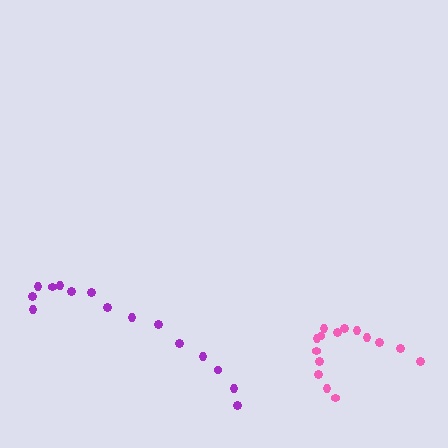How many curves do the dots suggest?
There are 2 distinct paths.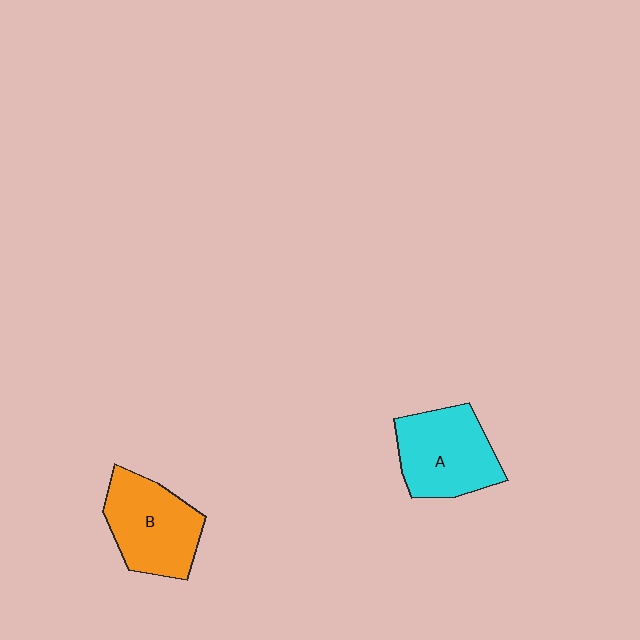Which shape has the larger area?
Shape B (orange).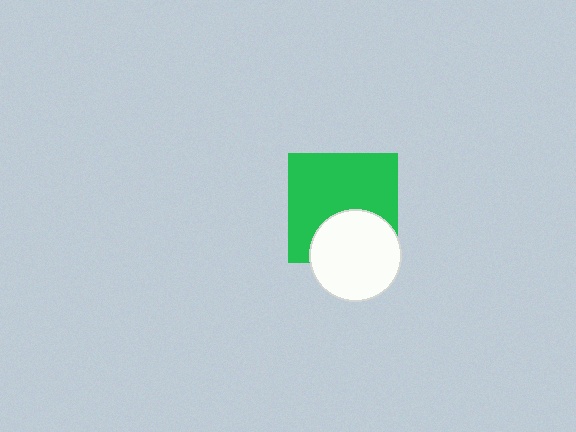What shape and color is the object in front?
The object in front is a white circle.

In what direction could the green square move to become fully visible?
The green square could move up. That would shift it out from behind the white circle entirely.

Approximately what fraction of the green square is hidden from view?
Roughly 33% of the green square is hidden behind the white circle.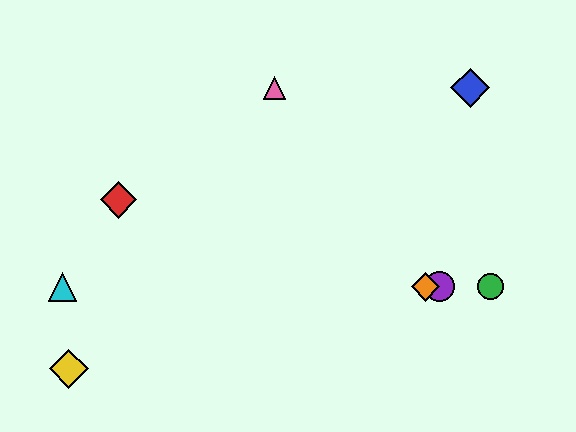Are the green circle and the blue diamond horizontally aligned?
No, the green circle is at y≈287 and the blue diamond is at y≈88.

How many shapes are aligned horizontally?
4 shapes (the green circle, the purple circle, the orange diamond, the cyan triangle) are aligned horizontally.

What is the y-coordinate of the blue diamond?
The blue diamond is at y≈88.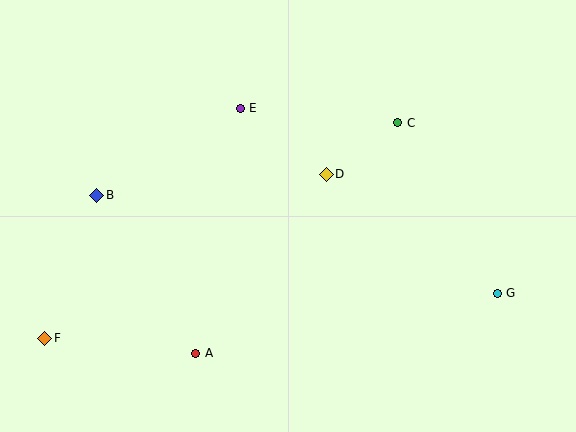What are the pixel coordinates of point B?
Point B is at (97, 195).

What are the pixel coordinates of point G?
Point G is at (497, 293).